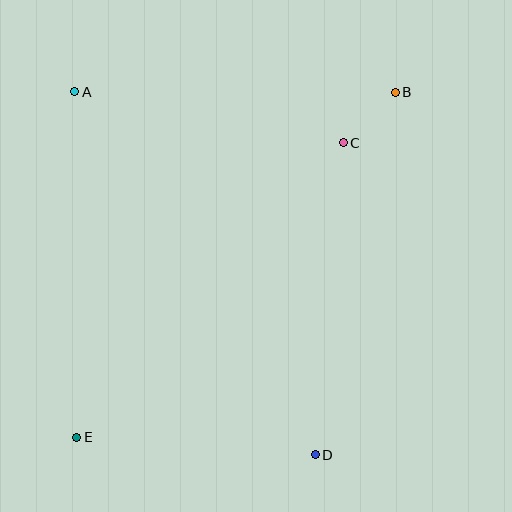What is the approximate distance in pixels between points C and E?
The distance between C and E is approximately 397 pixels.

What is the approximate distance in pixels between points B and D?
The distance between B and D is approximately 371 pixels.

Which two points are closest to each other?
Points B and C are closest to each other.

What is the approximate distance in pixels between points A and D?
The distance between A and D is approximately 435 pixels.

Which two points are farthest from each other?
Points B and E are farthest from each other.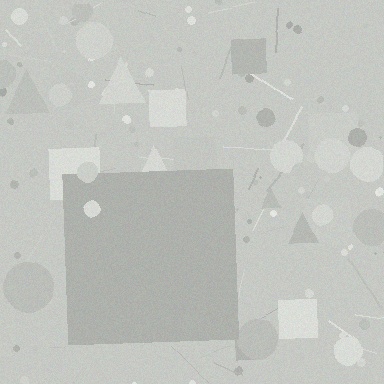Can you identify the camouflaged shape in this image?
The camouflaged shape is a square.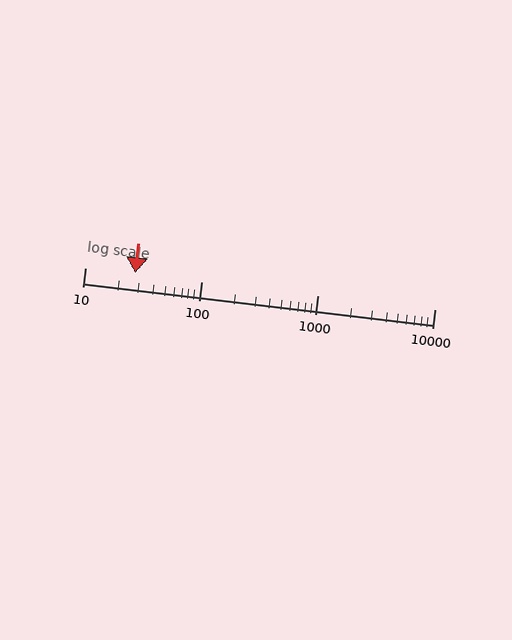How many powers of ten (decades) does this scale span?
The scale spans 3 decades, from 10 to 10000.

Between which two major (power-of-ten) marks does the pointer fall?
The pointer is between 10 and 100.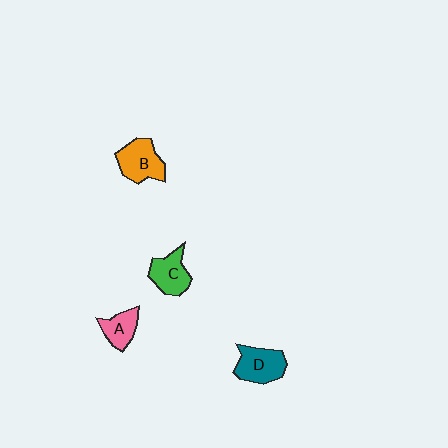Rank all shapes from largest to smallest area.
From largest to smallest: B (orange), D (teal), C (green), A (pink).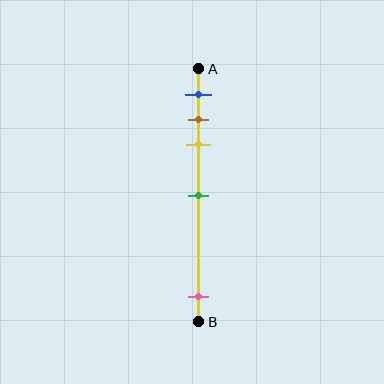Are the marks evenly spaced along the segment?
No, the marks are not evenly spaced.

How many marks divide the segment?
There are 5 marks dividing the segment.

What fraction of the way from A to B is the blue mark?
The blue mark is approximately 10% (0.1) of the way from A to B.